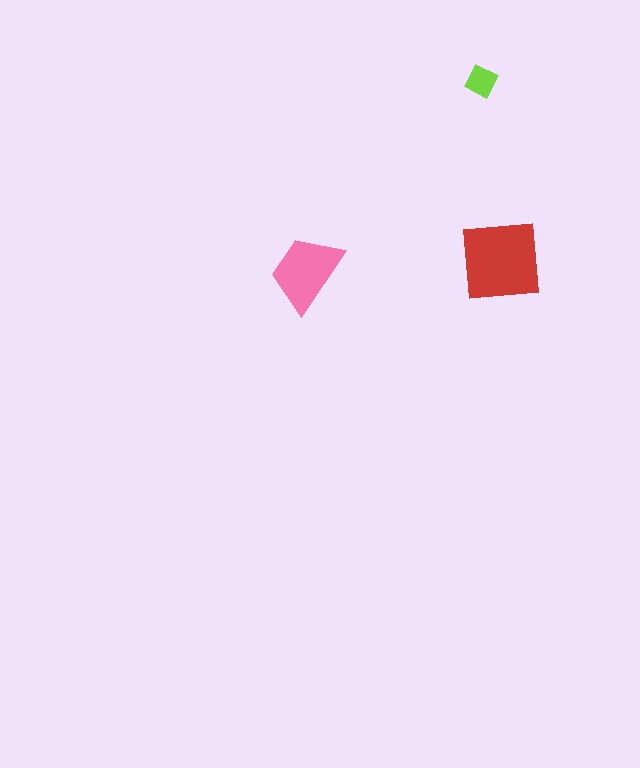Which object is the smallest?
The lime diamond.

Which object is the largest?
The red square.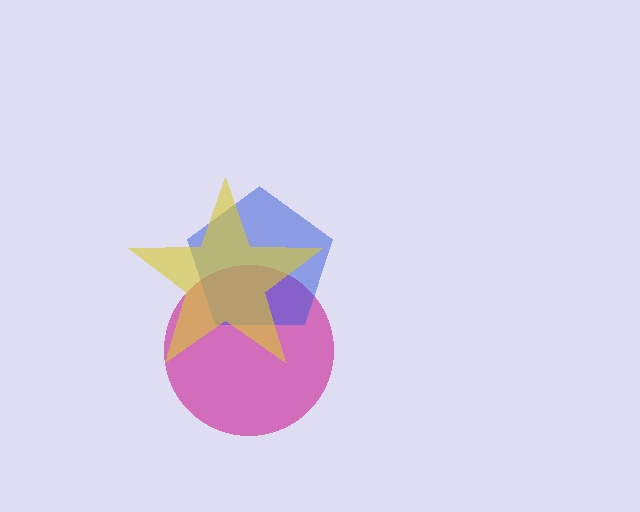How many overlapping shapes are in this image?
There are 3 overlapping shapes in the image.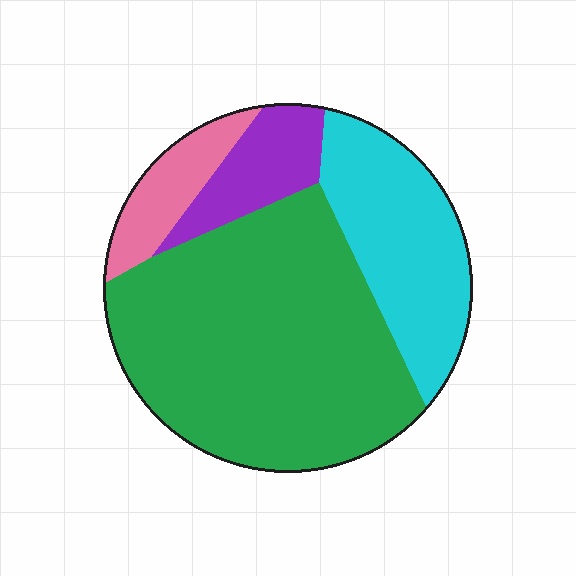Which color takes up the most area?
Green, at roughly 55%.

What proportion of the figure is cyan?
Cyan covers 24% of the figure.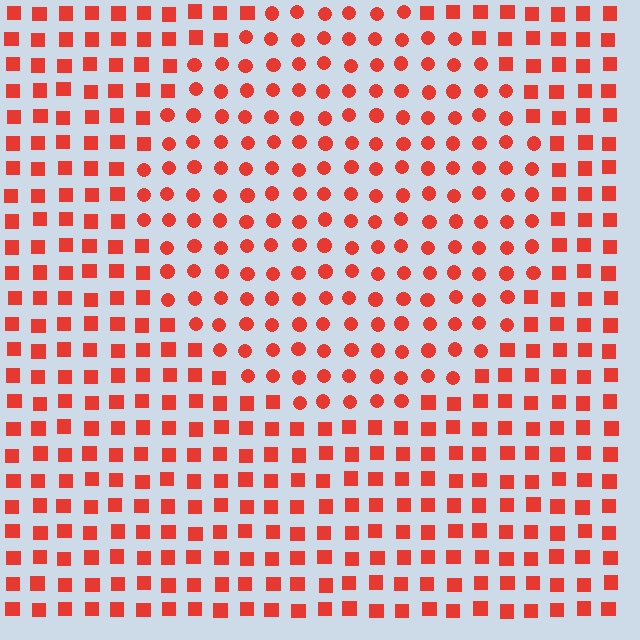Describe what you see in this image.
The image is filled with small red elements arranged in a uniform grid. A circle-shaped region contains circles, while the surrounding area contains squares. The boundary is defined purely by the change in element shape.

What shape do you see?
I see a circle.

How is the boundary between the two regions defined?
The boundary is defined by a change in element shape: circles inside vs. squares outside. All elements share the same color and spacing.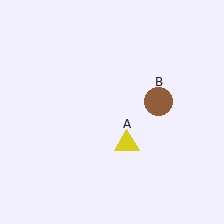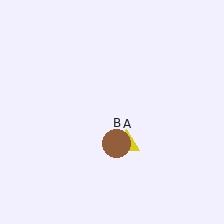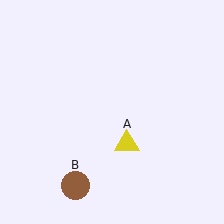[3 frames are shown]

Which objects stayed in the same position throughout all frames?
Yellow triangle (object A) remained stationary.